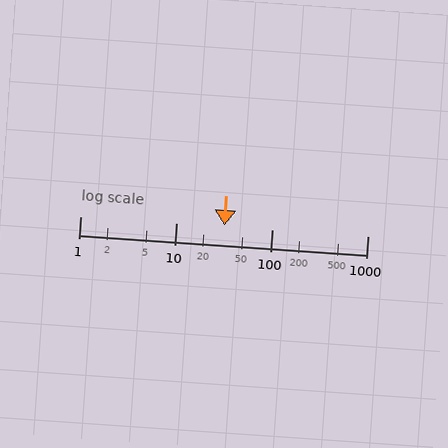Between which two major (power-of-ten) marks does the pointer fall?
The pointer is between 10 and 100.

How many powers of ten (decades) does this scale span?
The scale spans 3 decades, from 1 to 1000.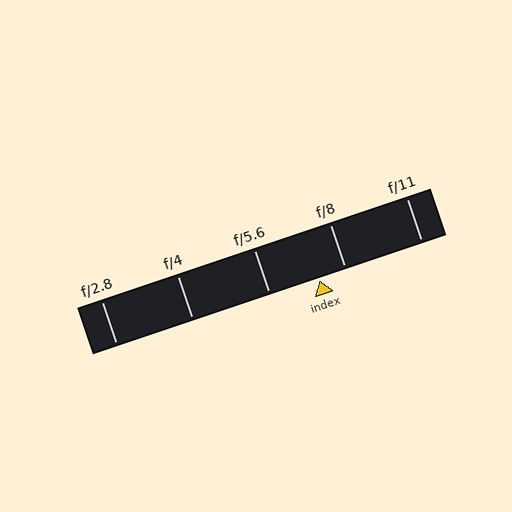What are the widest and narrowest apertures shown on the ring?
The widest aperture shown is f/2.8 and the narrowest is f/11.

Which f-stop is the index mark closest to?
The index mark is closest to f/8.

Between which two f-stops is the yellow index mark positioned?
The index mark is between f/5.6 and f/8.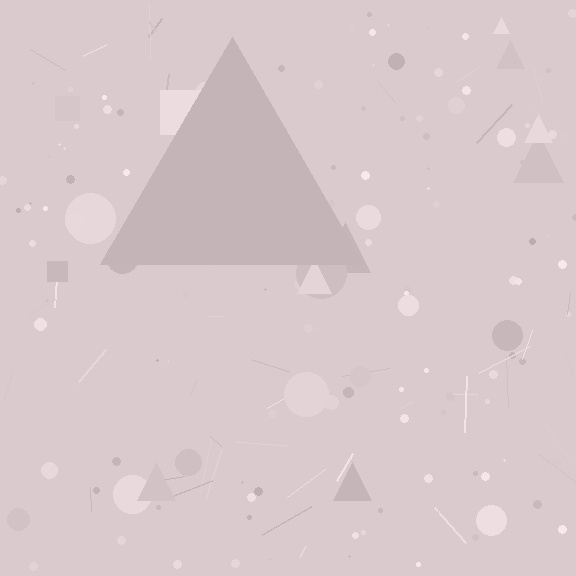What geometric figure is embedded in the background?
A triangle is embedded in the background.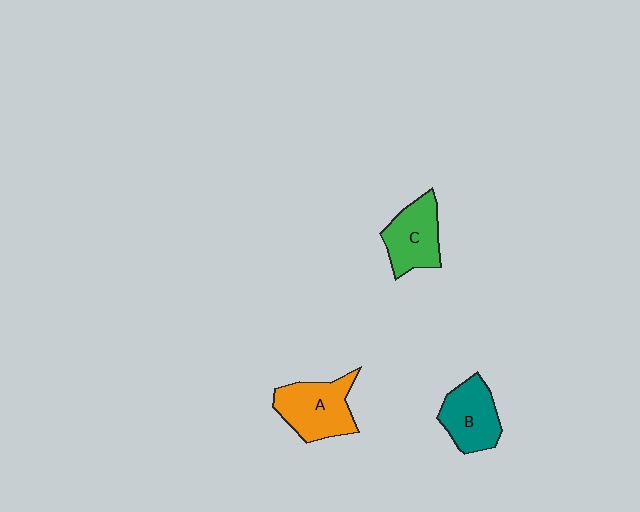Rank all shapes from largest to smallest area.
From largest to smallest: A (orange), C (green), B (teal).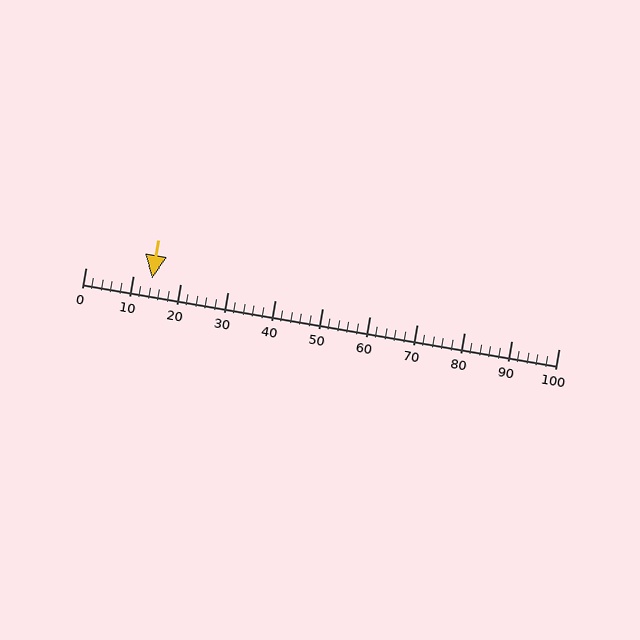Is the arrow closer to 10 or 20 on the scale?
The arrow is closer to 10.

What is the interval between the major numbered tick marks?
The major tick marks are spaced 10 units apart.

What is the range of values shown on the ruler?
The ruler shows values from 0 to 100.